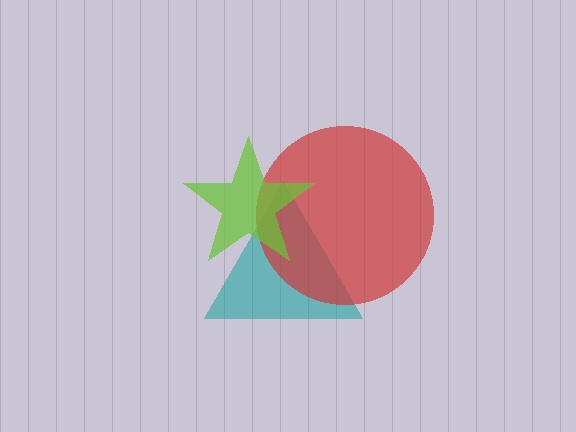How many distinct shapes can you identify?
There are 3 distinct shapes: a teal triangle, a red circle, a lime star.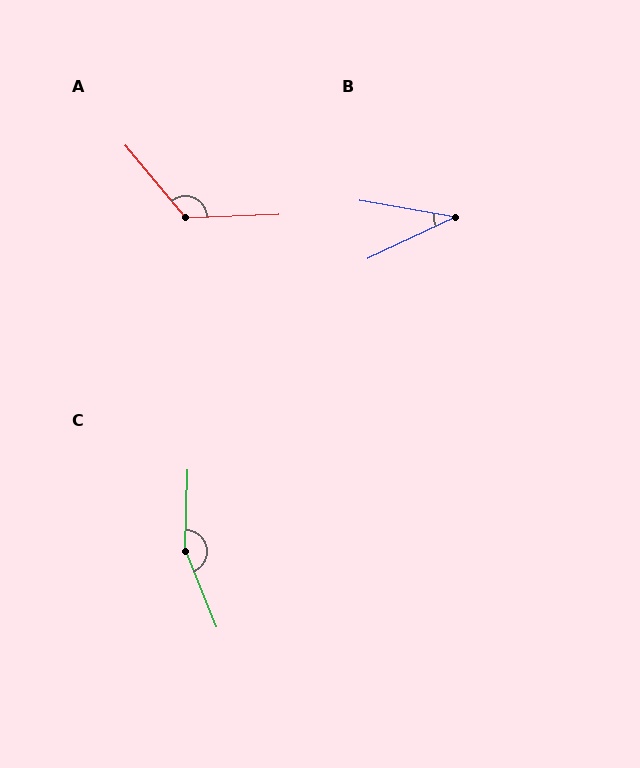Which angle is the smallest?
B, at approximately 35 degrees.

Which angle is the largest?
C, at approximately 156 degrees.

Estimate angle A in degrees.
Approximately 128 degrees.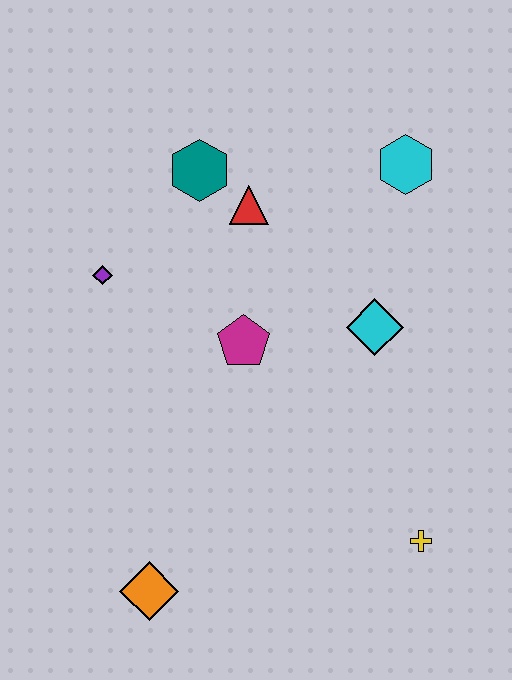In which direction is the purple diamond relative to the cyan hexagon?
The purple diamond is to the left of the cyan hexagon.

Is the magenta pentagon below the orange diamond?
No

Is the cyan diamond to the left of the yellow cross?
Yes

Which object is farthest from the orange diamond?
The cyan hexagon is farthest from the orange diamond.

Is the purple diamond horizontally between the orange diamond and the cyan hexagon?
No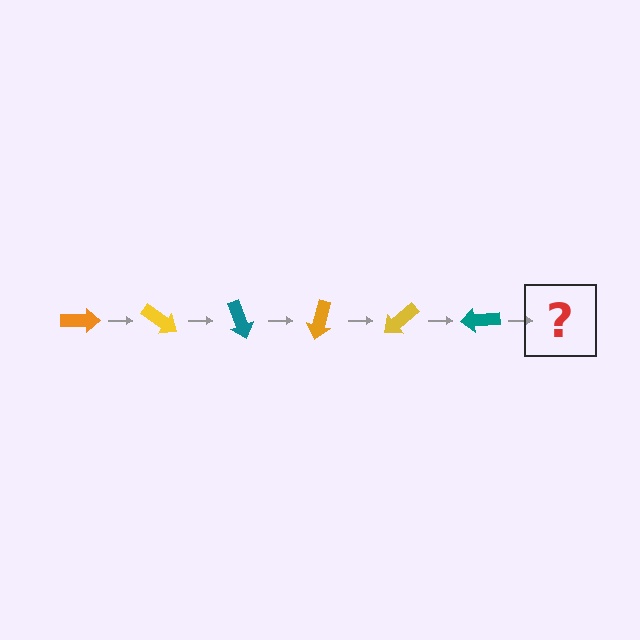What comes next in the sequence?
The next element should be an orange arrow, rotated 210 degrees from the start.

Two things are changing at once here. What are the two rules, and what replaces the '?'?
The two rules are that it rotates 35 degrees each step and the color cycles through orange, yellow, and teal. The '?' should be an orange arrow, rotated 210 degrees from the start.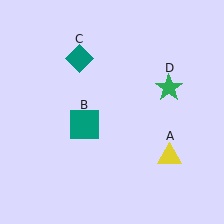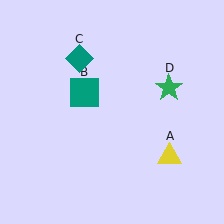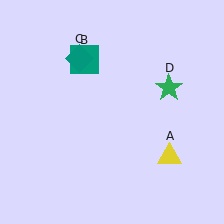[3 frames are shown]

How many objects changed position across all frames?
1 object changed position: teal square (object B).